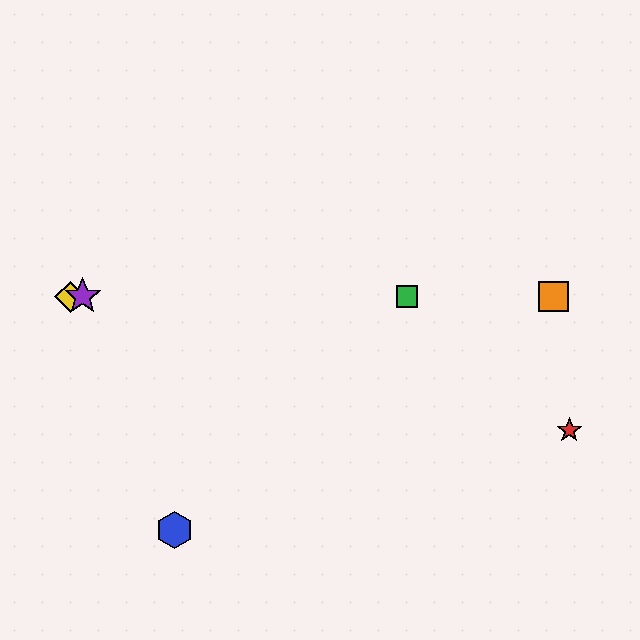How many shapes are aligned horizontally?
4 shapes (the green square, the yellow diamond, the purple star, the orange square) are aligned horizontally.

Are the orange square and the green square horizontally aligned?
Yes, both are at y≈297.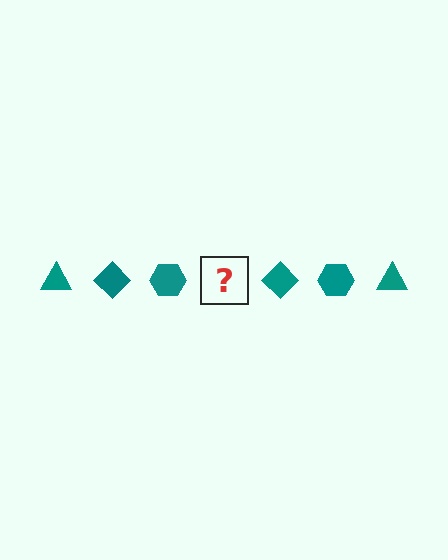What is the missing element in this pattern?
The missing element is a teal triangle.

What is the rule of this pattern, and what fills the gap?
The rule is that the pattern cycles through triangle, diamond, hexagon shapes in teal. The gap should be filled with a teal triangle.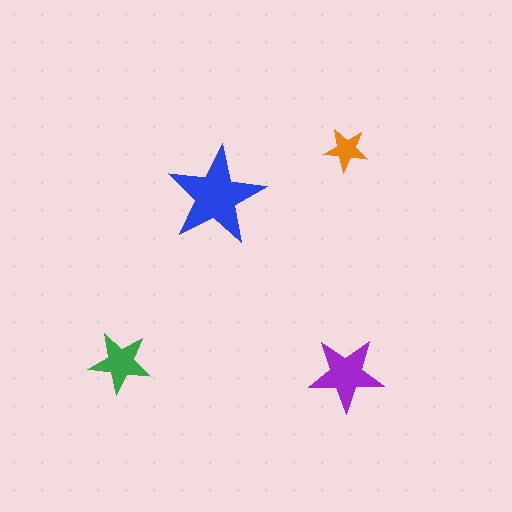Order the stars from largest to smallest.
the blue one, the purple one, the green one, the orange one.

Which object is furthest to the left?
The green star is leftmost.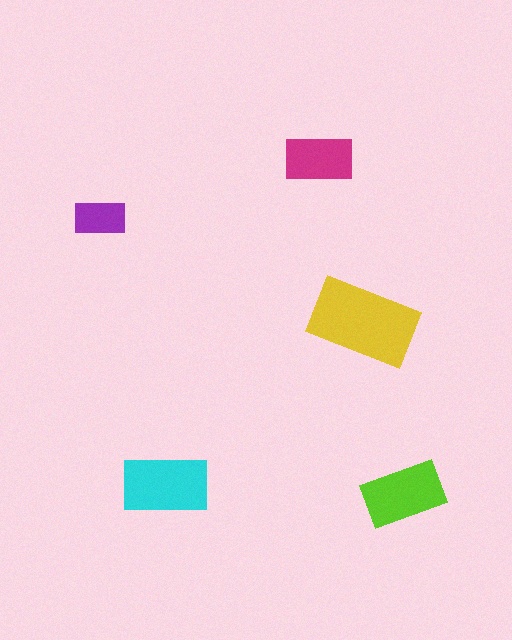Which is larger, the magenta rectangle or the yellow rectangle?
The yellow one.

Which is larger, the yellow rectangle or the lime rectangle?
The yellow one.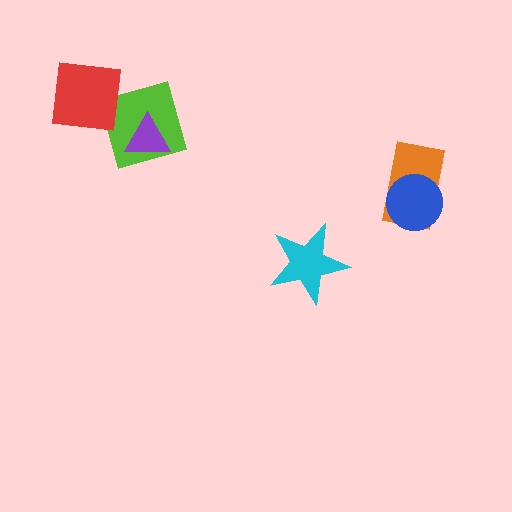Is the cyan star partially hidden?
No, no other shape covers it.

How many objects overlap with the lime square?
1 object overlaps with the lime square.